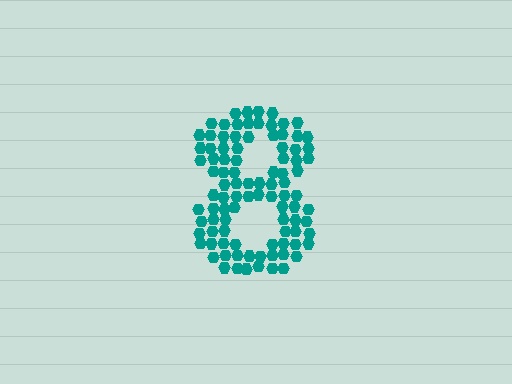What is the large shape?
The large shape is the digit 8.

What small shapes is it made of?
It is made of small hexagons.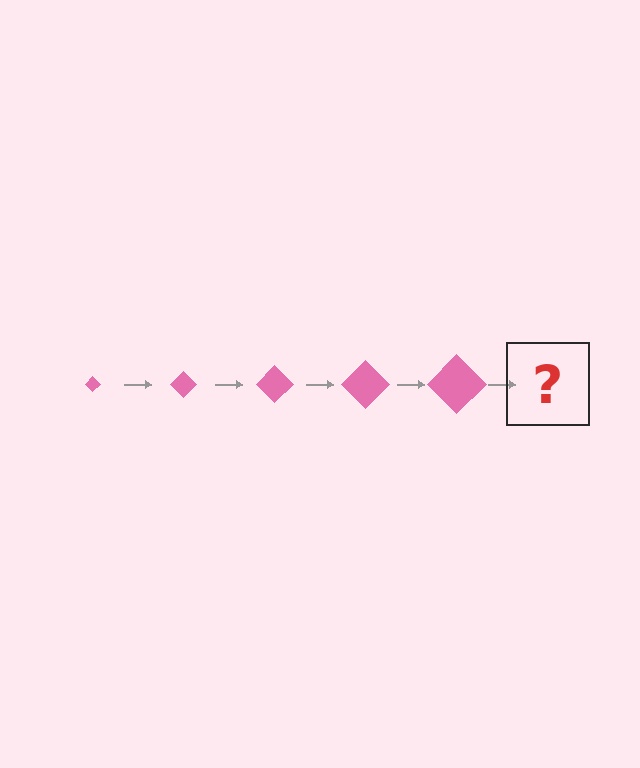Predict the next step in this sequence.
The next step is a pink diamond, larger than the previous one.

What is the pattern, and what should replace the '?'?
The pattern is that the diamond gets progressively larger each step. The '?' should be a pink diamond, larger than the previous one.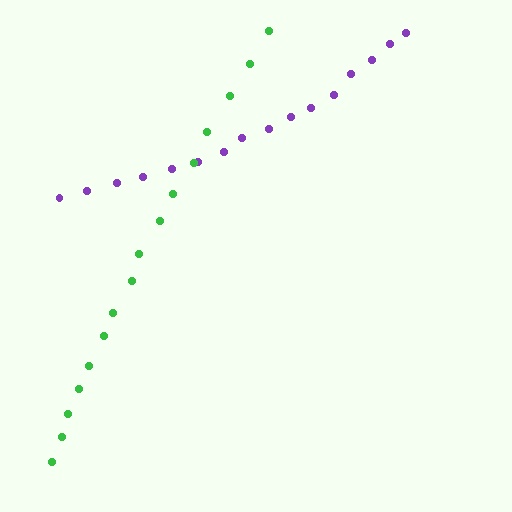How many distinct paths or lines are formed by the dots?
There are 2 distinct paths.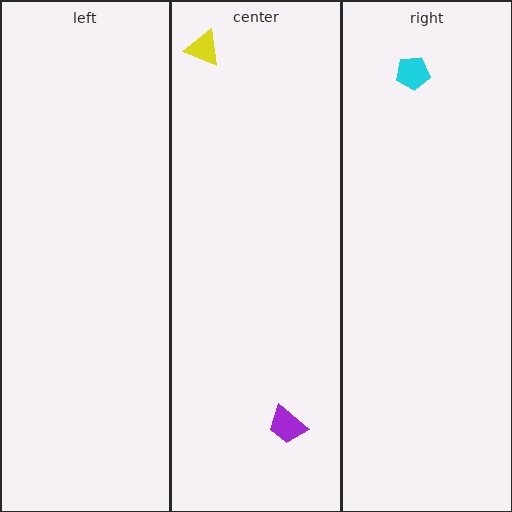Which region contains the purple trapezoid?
The center region.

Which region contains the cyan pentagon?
The right region.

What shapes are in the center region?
The yellow triangle, the purple trapezoid.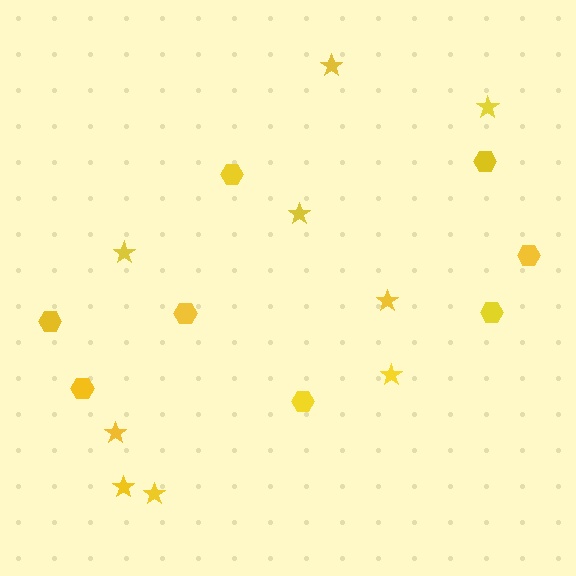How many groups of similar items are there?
There are 2 groups: one group of stars (9) and one group of hexagons (8).